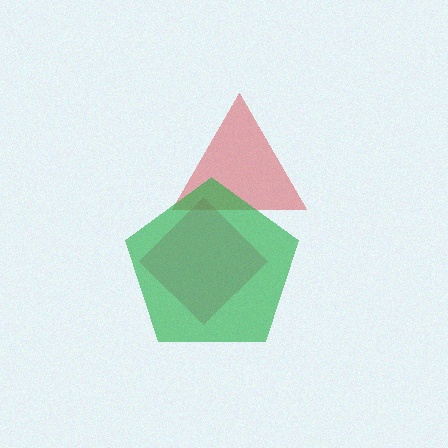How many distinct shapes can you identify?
There are 3 distinct shapes: a pink diamond, a red triangle, a green pentagon.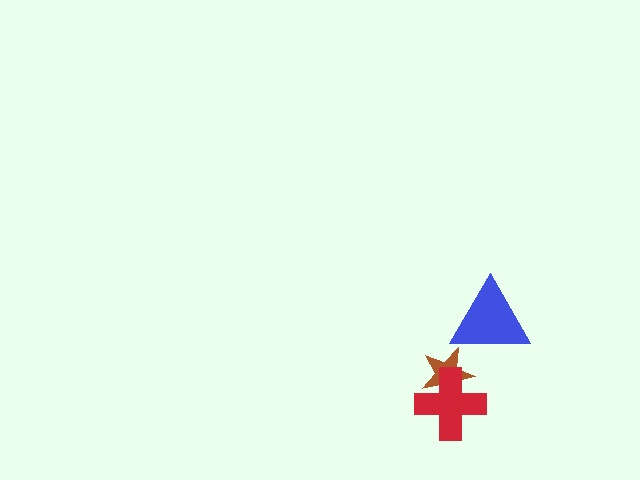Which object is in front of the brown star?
The red cross is in front of the brown star.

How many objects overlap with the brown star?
1 object overlaps with the brown star.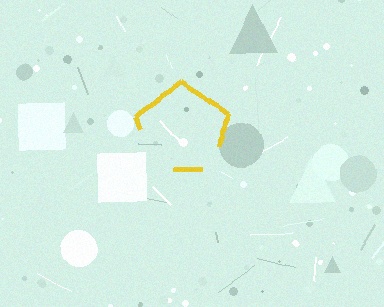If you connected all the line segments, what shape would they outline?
They would outline a pentagon.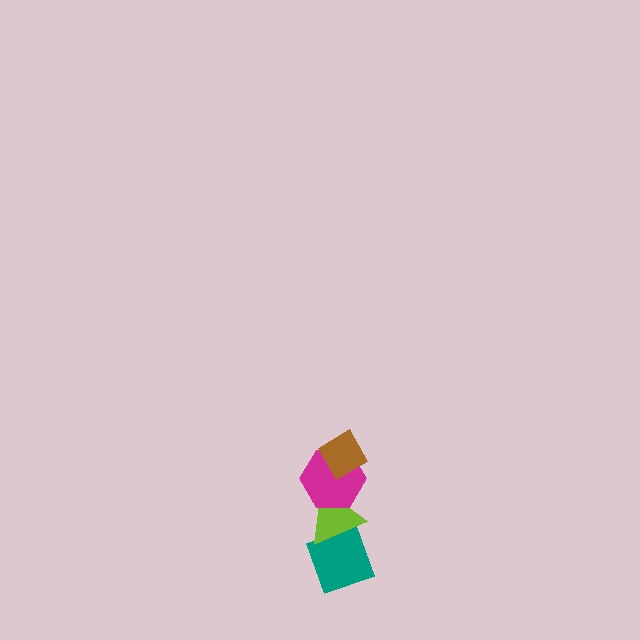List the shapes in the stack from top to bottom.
From top to bottom: the brown diamond, the magenta hexagon, the lime triangle, the teal diamond.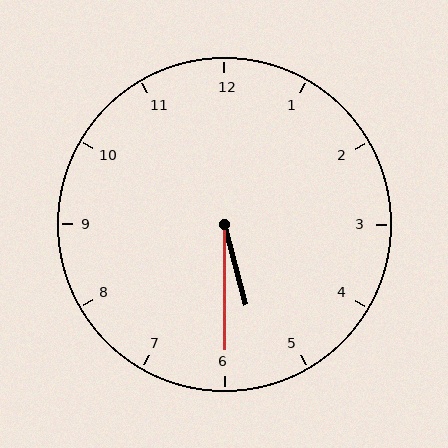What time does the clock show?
5:30.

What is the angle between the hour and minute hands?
Approximately 15 degrees.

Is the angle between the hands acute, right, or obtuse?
It is acute.